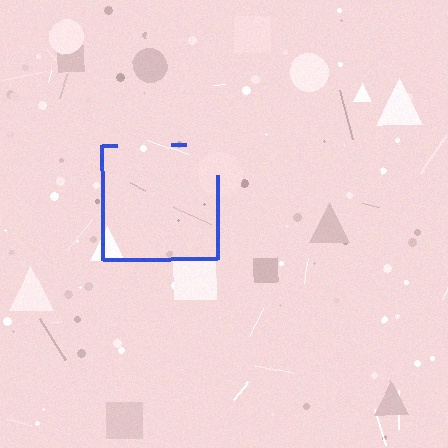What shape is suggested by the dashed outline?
The dashed outline suggests a square.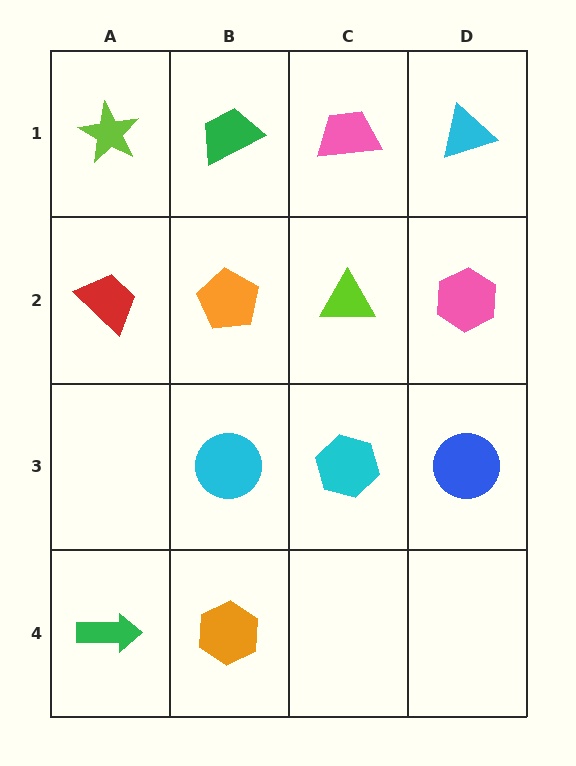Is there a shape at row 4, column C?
No, that cell is empty.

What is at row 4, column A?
A green arrow.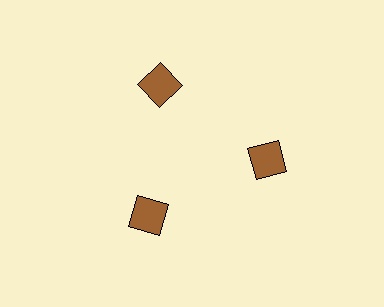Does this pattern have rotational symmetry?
Yes, this pattern has 3-fold rotational symmetry. It looks the same after rotating 120 degrees around the center.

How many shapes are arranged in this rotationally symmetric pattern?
There are 3 shapes, arranged in 3 groups of 1.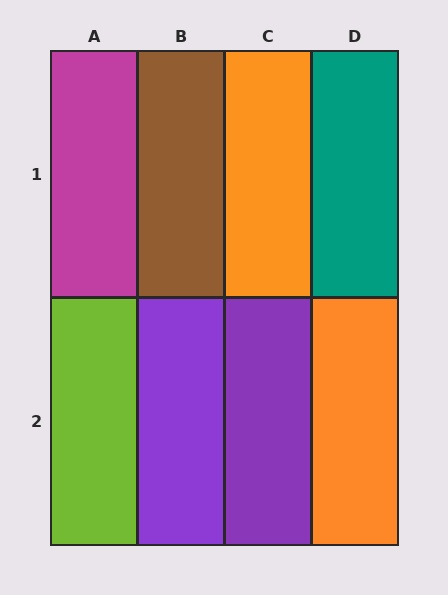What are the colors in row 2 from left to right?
Lime, purple, purple, orange.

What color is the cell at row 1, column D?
Teal.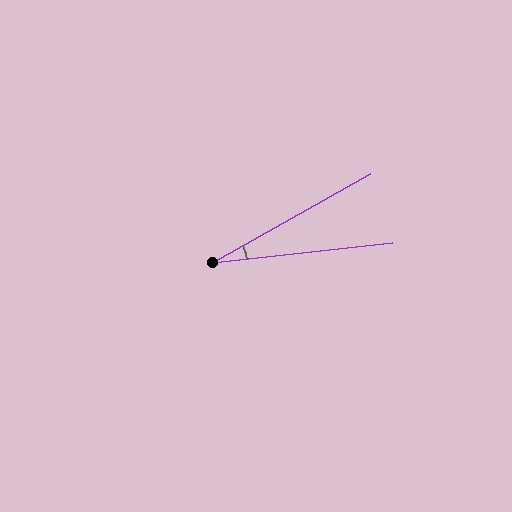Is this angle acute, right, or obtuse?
It is acute.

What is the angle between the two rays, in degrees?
Approximately 23 degrees.